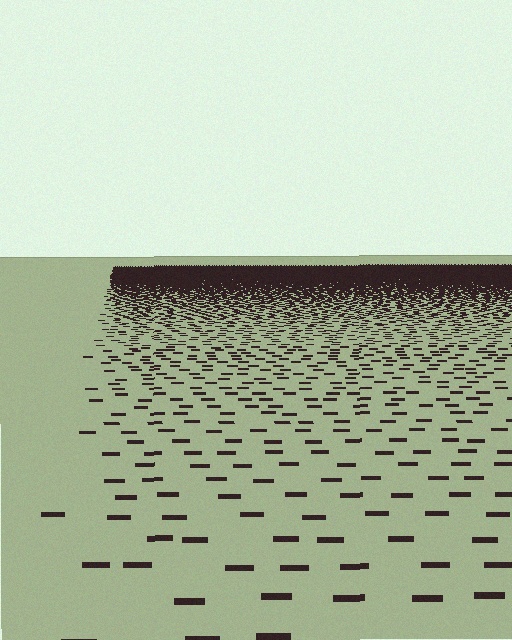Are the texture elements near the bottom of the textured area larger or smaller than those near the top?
Larger. Near the bottom, elements are closer to the viewer and appear at a bigger on-screen size.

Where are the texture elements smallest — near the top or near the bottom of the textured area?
Near the top.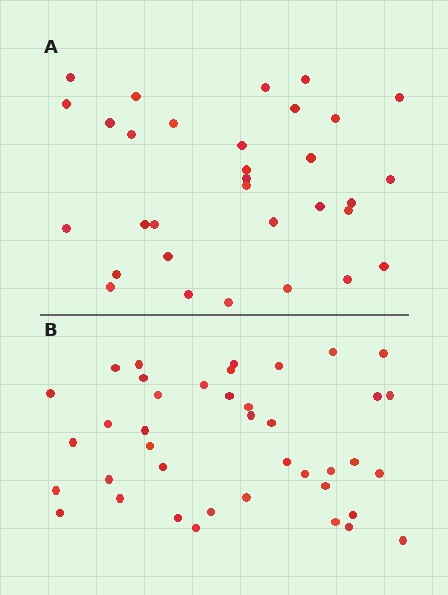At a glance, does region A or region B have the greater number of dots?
Region B (the bottom region) has more dots.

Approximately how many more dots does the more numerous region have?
Region B has roughly 8 or so more dots than region A.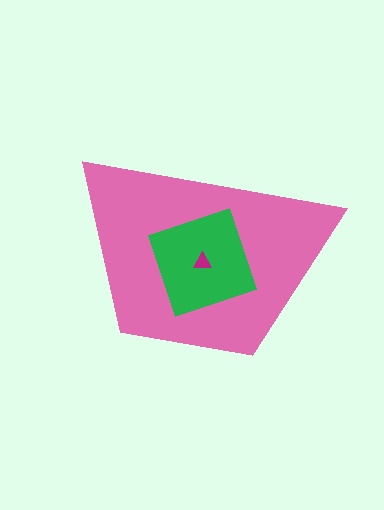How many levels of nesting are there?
3.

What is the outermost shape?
The pink trapezoid.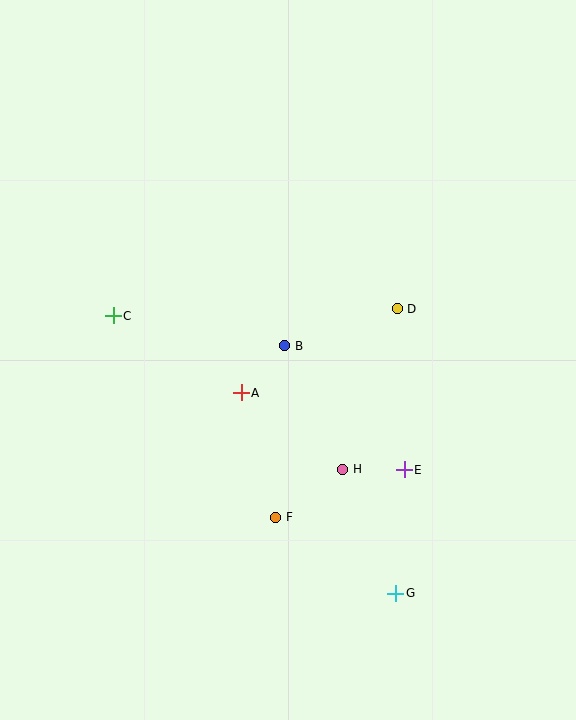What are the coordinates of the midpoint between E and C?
The midpoint between E and C is at (259, 393).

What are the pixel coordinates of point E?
Point E is at (404, 470).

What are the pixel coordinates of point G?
Point G is at (396, 593).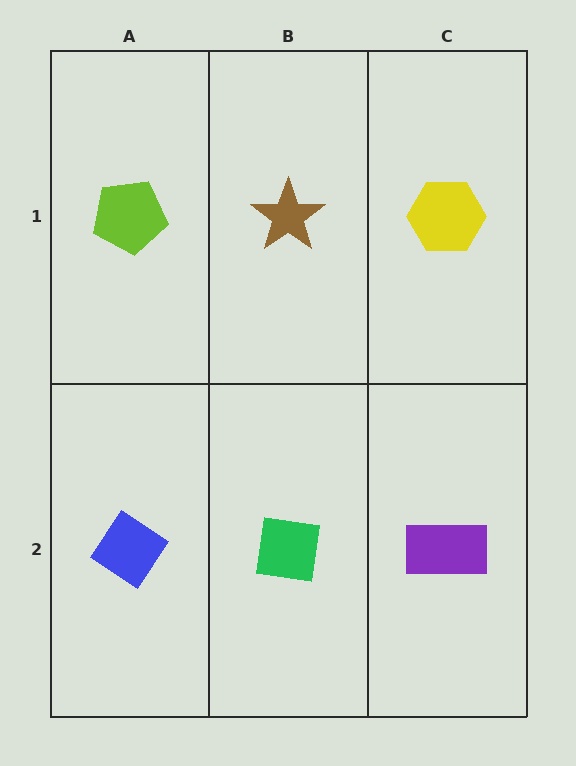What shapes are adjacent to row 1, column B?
A green square (row 2, column B), a lime pentagon (row 1, column A), a yellow hexagon (row 1, column C).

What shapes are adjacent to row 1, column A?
A blue diamond (row 2, column A), a brown star (row 1, column B).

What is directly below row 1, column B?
A green square.